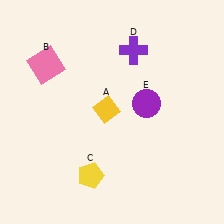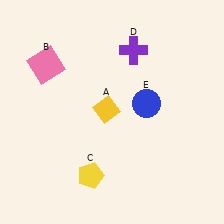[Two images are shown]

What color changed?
The circle (E) changed from purple in Image 1 to blue in Image 2.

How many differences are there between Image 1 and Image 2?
There is 1 difference between the two images.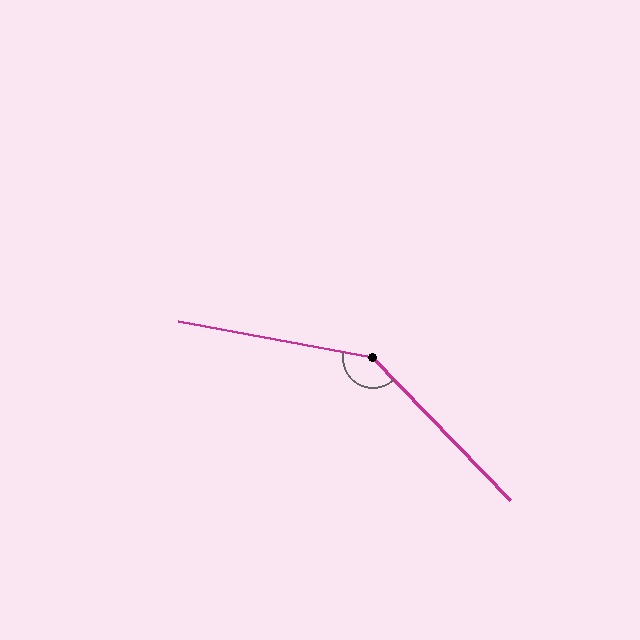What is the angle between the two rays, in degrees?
Approximately 145 degrees.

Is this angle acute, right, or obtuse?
It is obtuse.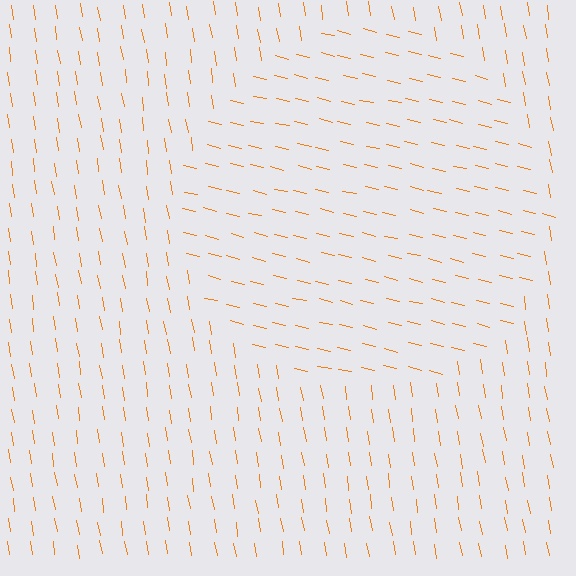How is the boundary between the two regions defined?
The boundary is defined purely by a change in line orientation (approximately 67 degrees difference). All lines are the same color and thickness.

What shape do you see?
I see a circle.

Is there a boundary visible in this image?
Yes, there is a texture boundary formed by a change in line orientation.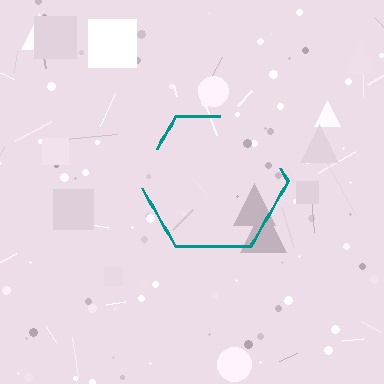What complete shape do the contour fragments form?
The contour fragments form a hexagon.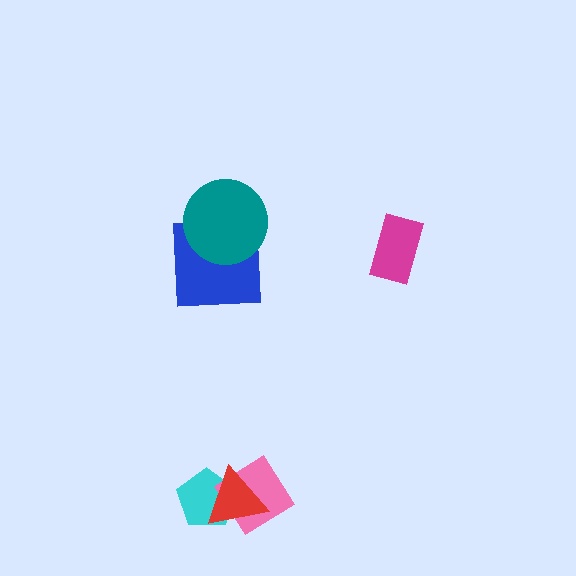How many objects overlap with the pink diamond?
2 objects overlap with the pink diamond.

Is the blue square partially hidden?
Yes, it is partially covered by another shape.